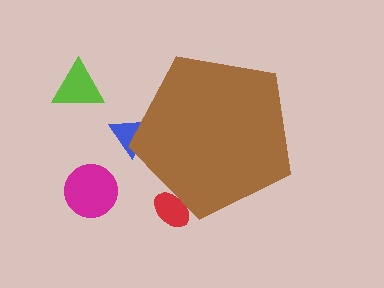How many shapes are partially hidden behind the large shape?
2 shapes are partially hidden.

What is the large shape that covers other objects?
A brown pentagon.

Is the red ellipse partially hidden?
Yes, the red ellipse is partially hidden behind the brown pentagon.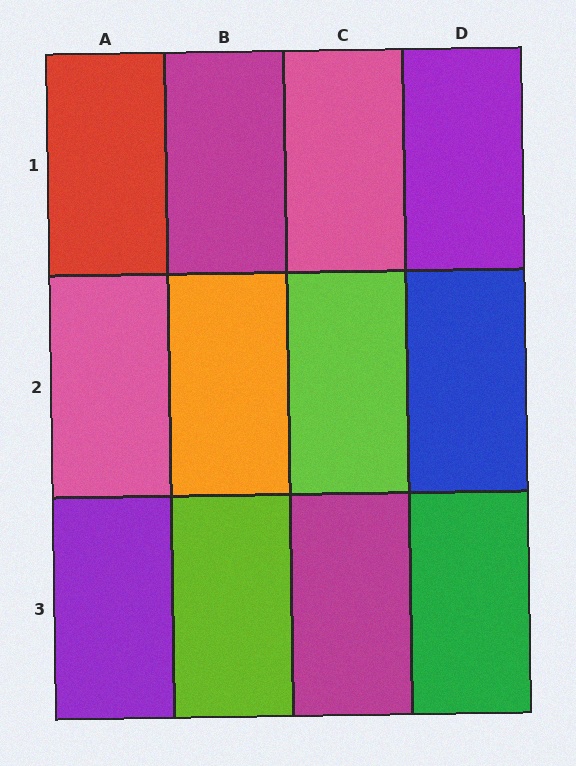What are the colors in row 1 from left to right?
Red, magenta, pink, purple.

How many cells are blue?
1 cell is blue.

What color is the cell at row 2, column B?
Orange.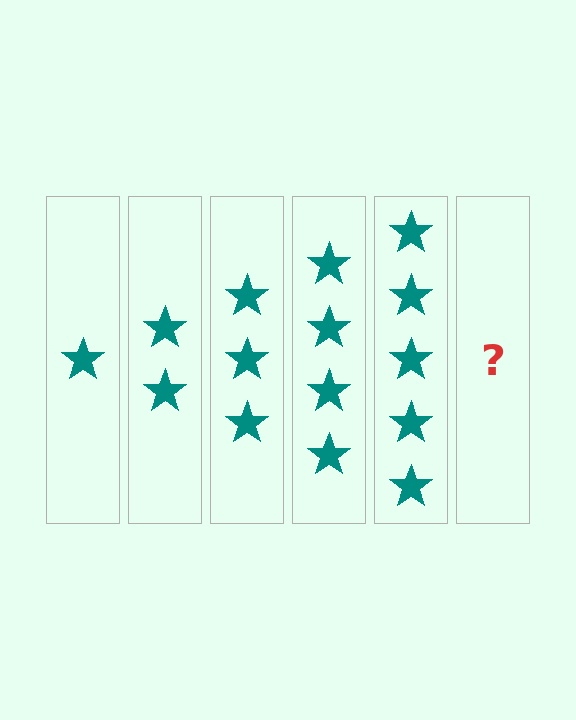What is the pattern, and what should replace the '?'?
The pattern is that each step adds one more star. The '?' should be 6 stars.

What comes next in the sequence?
The next element should be 6 stars.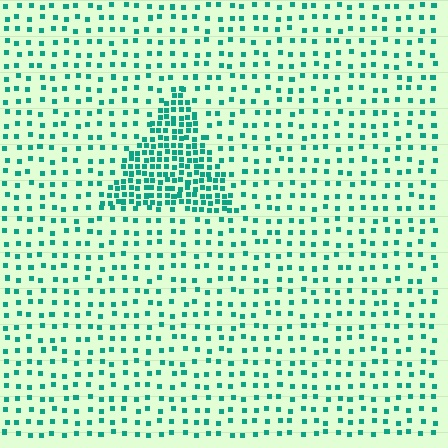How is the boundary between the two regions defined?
The boundary is defined by a change in element density (approximately 2.8x ratio). All elements are the same color, size, and shape.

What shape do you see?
I see a triangle.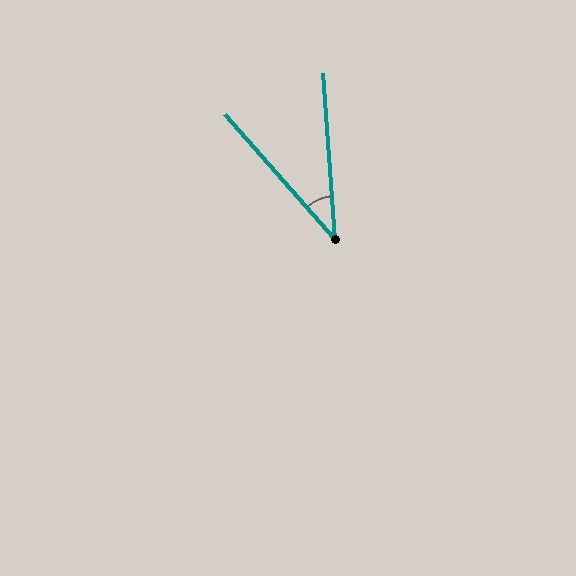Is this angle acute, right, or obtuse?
It is acute.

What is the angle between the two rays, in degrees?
Approximately 37 degrees.